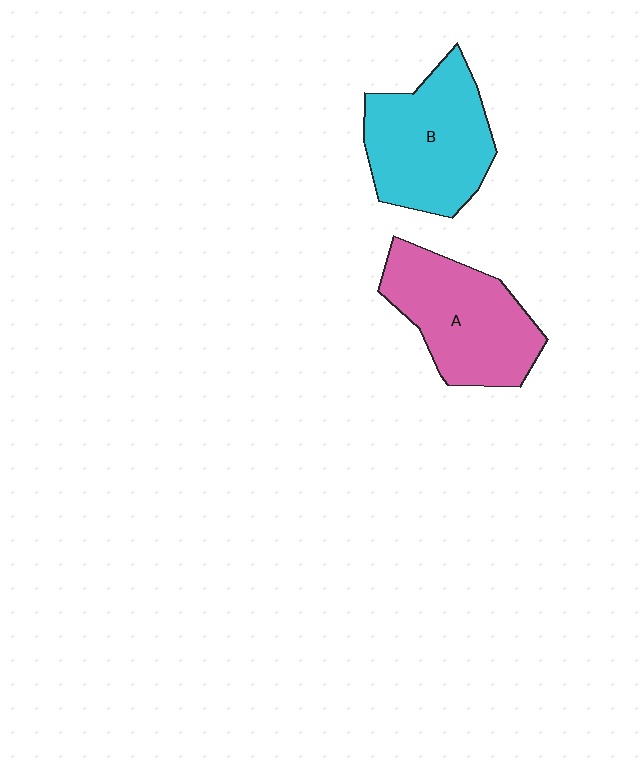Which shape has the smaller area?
Shape A (pink).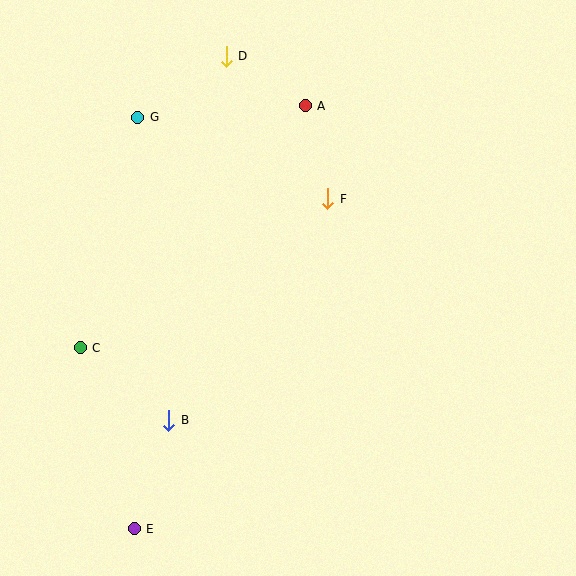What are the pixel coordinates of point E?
Point E is at (134, 529).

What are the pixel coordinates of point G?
Point G is at (138, 117).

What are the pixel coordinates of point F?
Point F is at (328, 199).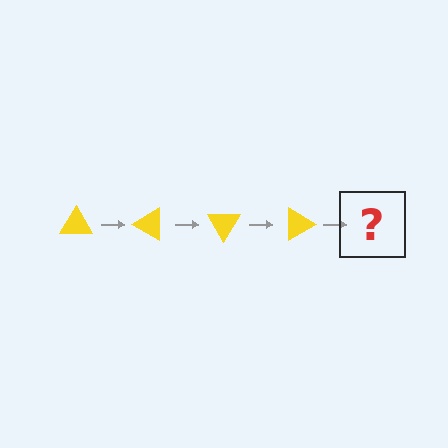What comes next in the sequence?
The next element should be a yellow triangle rotated 120 degrees.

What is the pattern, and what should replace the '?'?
The pattern is that the triangle rotates 30 degrees each step. The '?' should be a yellow triangle rotated 120 degrees.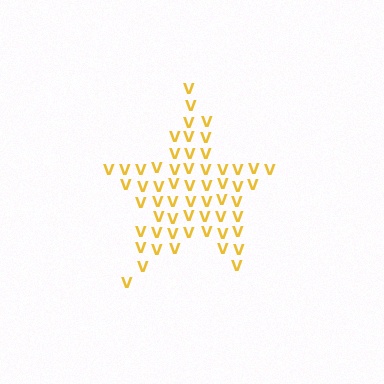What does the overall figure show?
The overall figure shows a star.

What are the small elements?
The small elements are letter V's.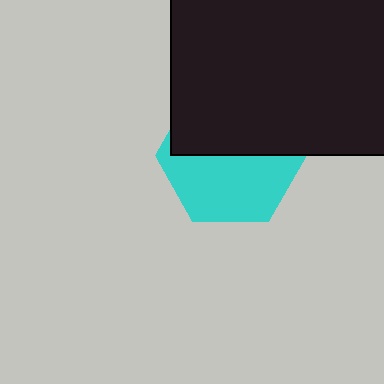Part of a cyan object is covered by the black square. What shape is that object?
It is a hexagon.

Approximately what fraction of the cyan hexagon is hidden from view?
Roughly 49% of the cyan hexagon is hidden behind the black square.